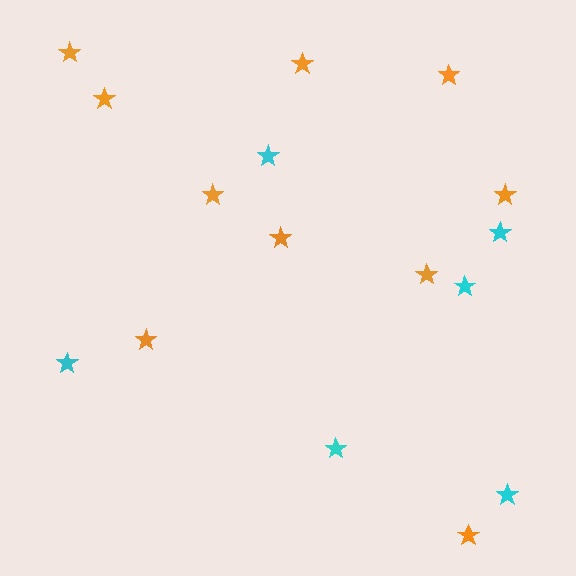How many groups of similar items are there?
There are 2 groups: one group of cyan stars (6) and one group of orange stars (10).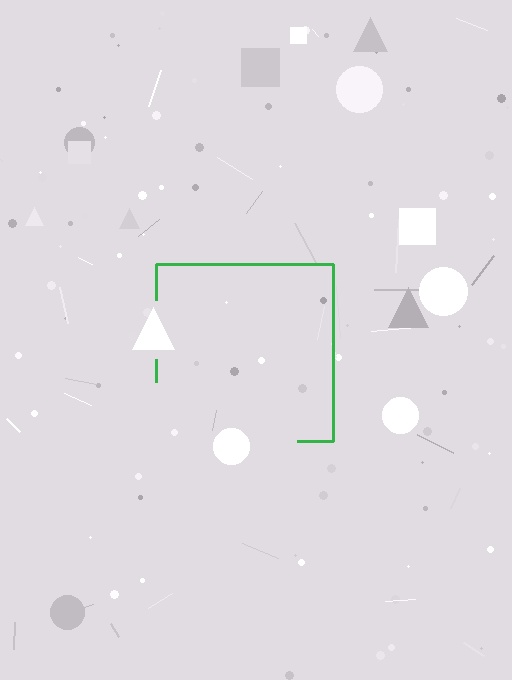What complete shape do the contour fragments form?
The contour fragments form a square.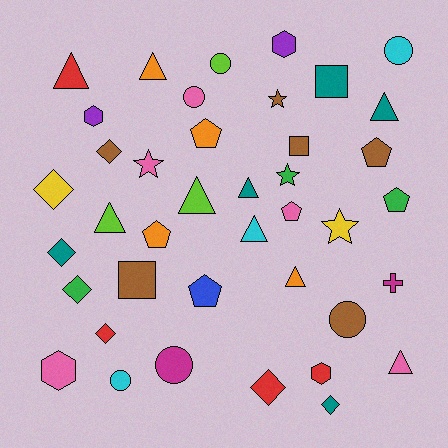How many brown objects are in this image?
There are 6 brown objects.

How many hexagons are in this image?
There are 4 hexagons.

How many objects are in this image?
There are 40 objects.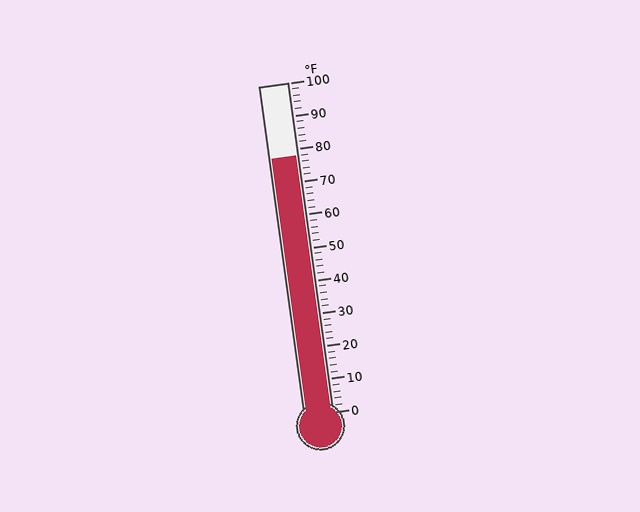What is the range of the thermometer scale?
The thermometer scale ranges from 0°F to 100°F.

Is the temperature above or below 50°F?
The temperature is above 50°F.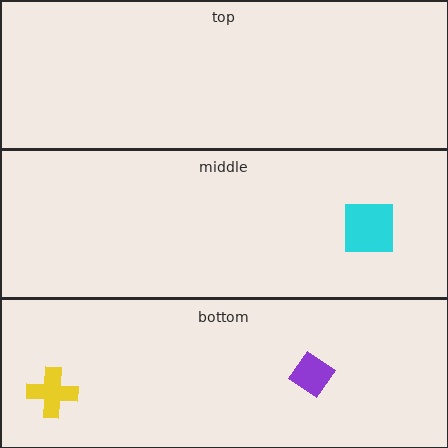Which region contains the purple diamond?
The bottom region.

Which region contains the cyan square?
The middle region.